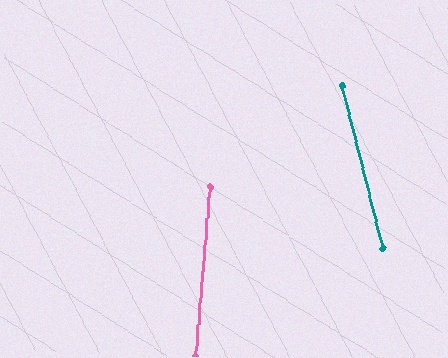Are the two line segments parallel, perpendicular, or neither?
Neither parallel nor perpendicular — they differ by about 19°.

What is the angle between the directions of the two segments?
Approximately 19 degrees.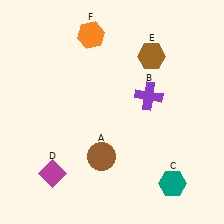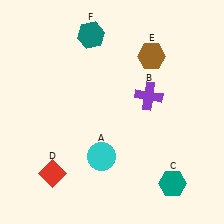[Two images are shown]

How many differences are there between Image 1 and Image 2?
There are 3 differences between the two images.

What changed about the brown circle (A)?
In Image 1, A is brown. In Image 2, it changed to cyan.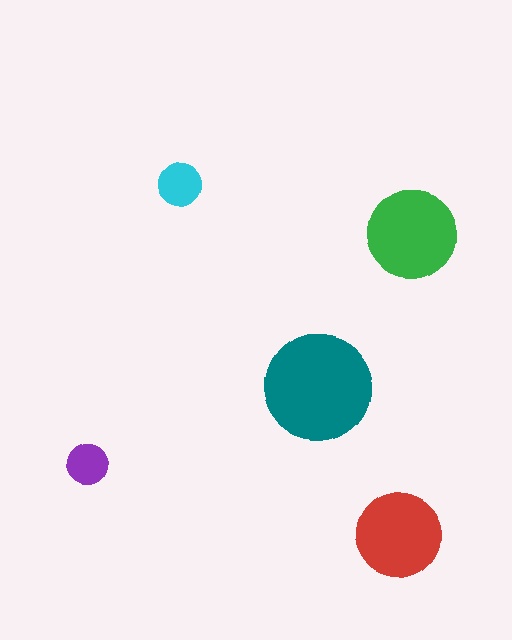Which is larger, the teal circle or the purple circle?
The teal one.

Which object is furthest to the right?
The red circle is rightmost.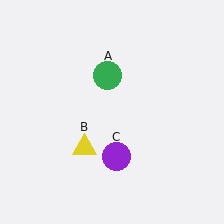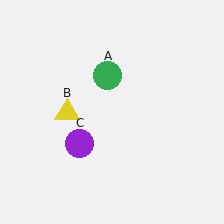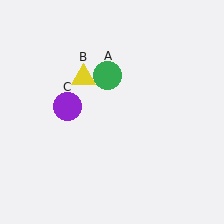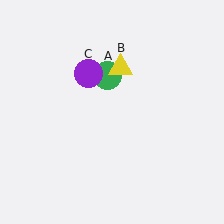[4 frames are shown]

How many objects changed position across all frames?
2 objects changed position: yellow triangle (object B), purple circle (object C).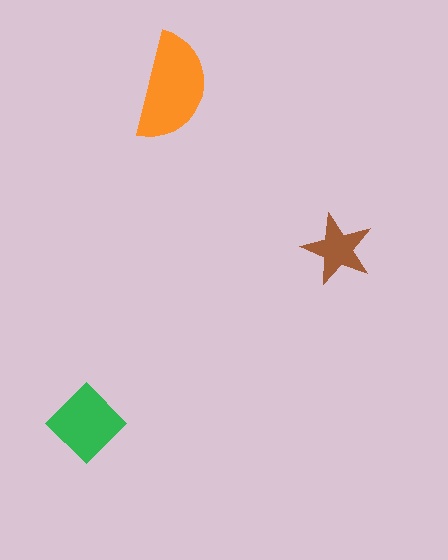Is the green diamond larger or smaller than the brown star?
Larger.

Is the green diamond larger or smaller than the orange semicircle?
Smaller.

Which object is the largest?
The orange semicircle.